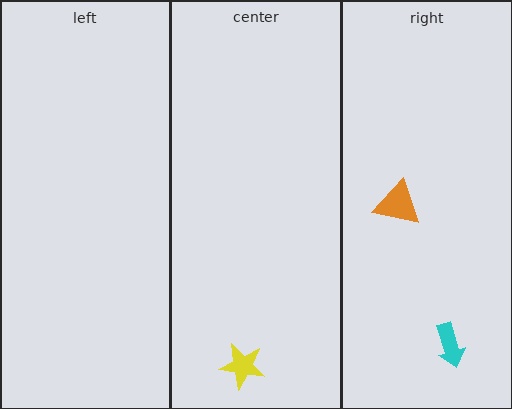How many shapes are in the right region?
2.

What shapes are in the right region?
The cyan arrow, the orange triangle.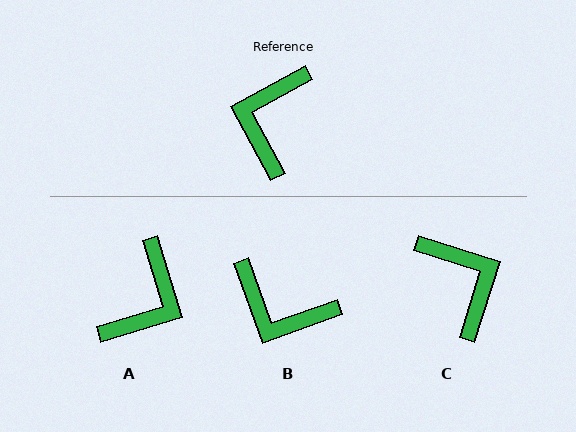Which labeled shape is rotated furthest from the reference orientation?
A, about 168 degrees away.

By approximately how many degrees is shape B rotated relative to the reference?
Approximately 81 degrees counter-clockwise.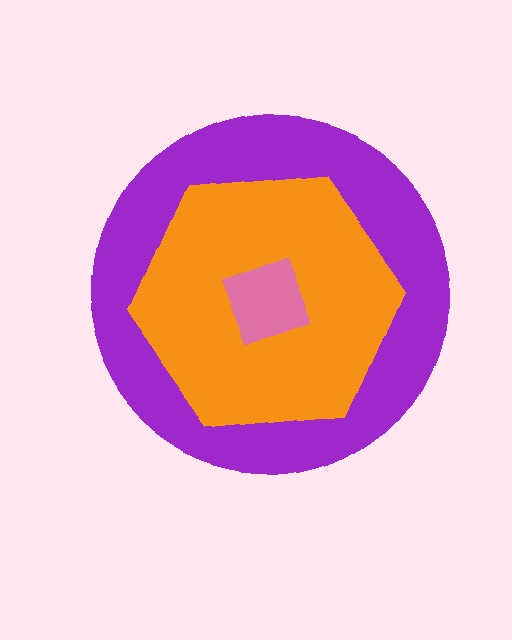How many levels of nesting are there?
3.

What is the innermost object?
The pink square.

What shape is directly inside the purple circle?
The orange hexagon.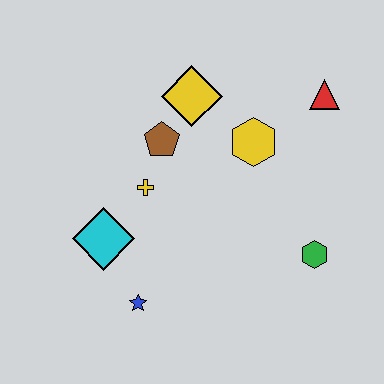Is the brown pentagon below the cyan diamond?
No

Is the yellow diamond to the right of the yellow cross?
Yes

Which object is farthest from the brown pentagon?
The green hexagon is farthest from the brown pentagon.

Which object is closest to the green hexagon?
The yellow hexagon is closest to the green hexagon.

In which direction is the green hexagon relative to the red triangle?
The green hexagon is below the red triangle.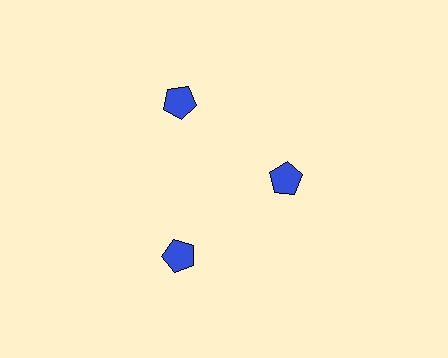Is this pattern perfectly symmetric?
No. The 3 blue pentagons are arranged in a ring, but one element near the 3 o'clock position is pulled inward toward the center, breaking the 3-fold rotational symmetry.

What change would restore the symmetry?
The symmetry would be restored by moving it outward, back onto the ring so that all 3 pentagons sit at equal angles and equal distance from the center.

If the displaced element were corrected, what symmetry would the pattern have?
It would have 3-fold rotational symmetry — the pattern would map onto itself every 120 degrees.